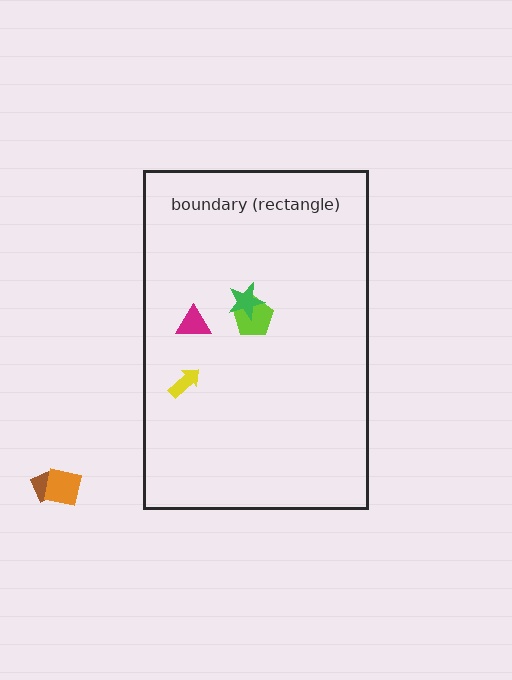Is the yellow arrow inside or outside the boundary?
Inside.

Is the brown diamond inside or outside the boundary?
Outside.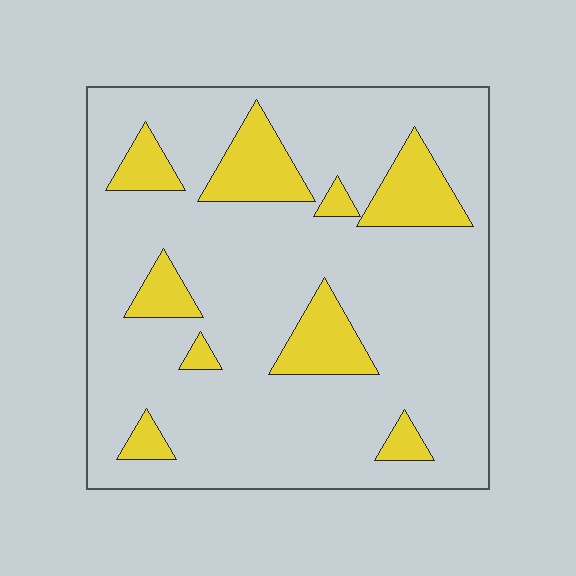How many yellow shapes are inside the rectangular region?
9.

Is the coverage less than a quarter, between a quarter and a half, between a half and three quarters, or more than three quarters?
Less than a quarter.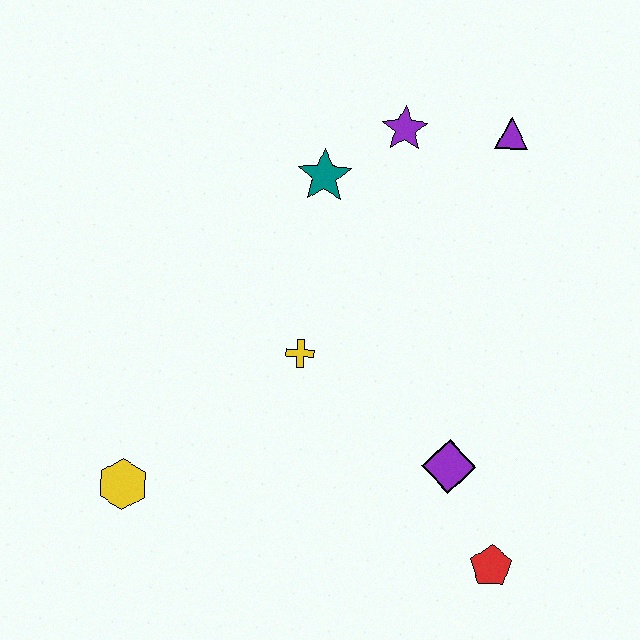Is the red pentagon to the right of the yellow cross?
Yes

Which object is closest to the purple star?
The teal star is closest to the purple star.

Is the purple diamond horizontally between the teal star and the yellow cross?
No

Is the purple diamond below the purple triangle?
Yes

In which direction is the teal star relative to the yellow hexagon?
The teal star is above the yellow hexagon.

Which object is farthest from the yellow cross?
The purple triangle is farthest from the yellow cross.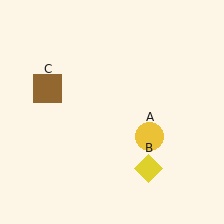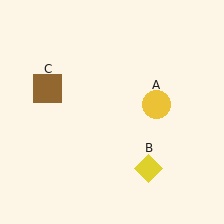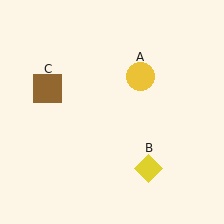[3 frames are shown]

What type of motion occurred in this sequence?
The yellow circle (object A) rotated counterclockwise around the center of the scene.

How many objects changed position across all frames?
1 object changed position: yellow circle (object A).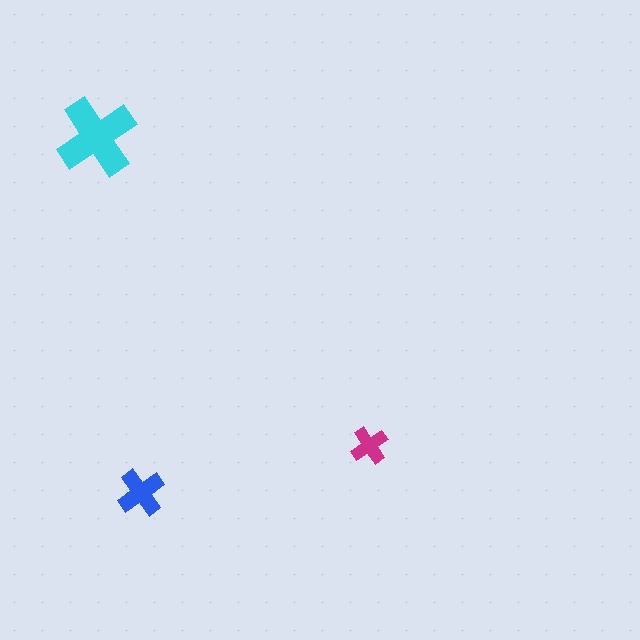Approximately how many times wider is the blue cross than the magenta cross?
About 1.5 times wider.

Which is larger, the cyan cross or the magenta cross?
The cyan one.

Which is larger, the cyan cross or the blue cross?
The cyan one.